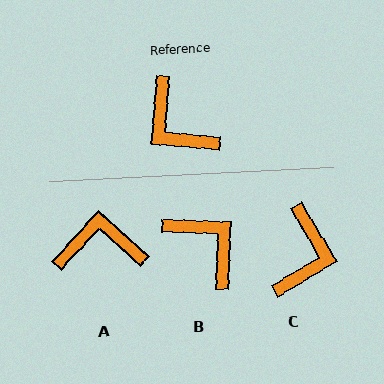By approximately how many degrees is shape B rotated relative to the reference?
Approximately 178 degrees clockwise.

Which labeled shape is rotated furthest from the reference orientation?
B, about 178 degrees away.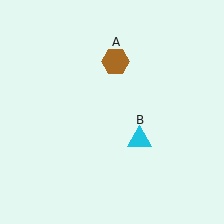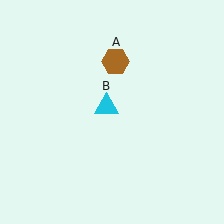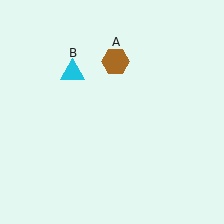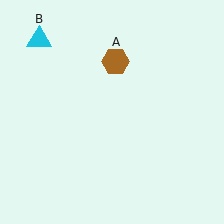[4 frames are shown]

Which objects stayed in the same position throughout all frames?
Brown hexagon (object A) remained stationary.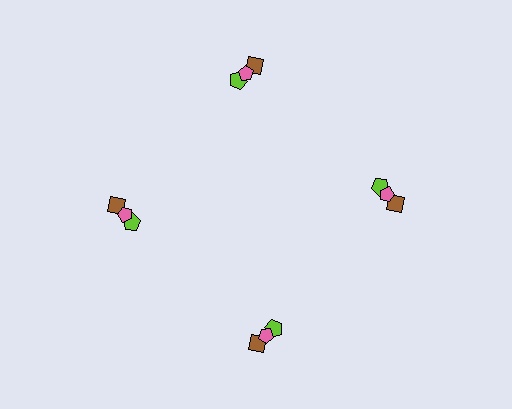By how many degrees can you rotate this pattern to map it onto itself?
The pattern maps onto itself every 90 degrees of rotation.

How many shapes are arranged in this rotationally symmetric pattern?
There are 12 shapes, arranged in 4 groups of 3.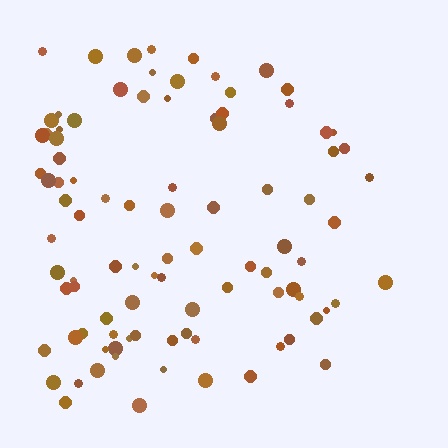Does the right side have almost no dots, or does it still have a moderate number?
Still a moderate number, just noticeably fewer than the left.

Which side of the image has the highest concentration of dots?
The left.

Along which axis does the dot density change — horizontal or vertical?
Horizontal.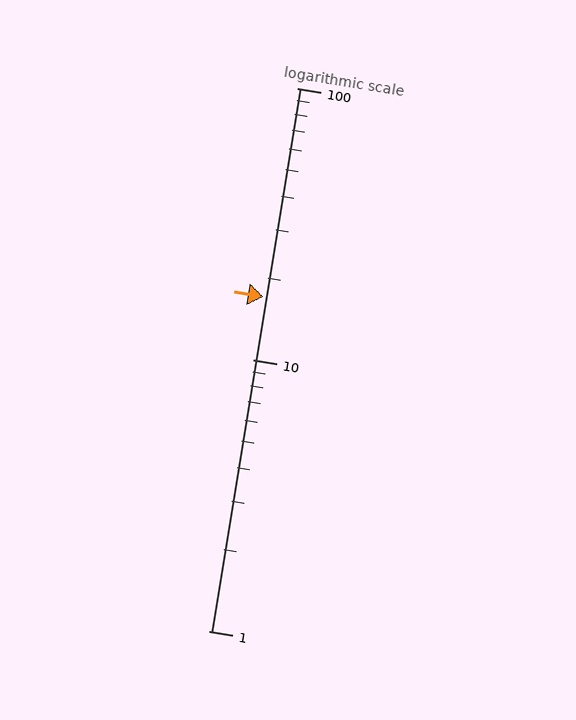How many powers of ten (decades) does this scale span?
The scale spans 2 decades, from 1 to 100.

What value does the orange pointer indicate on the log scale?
The pointer indicates approximately 17.